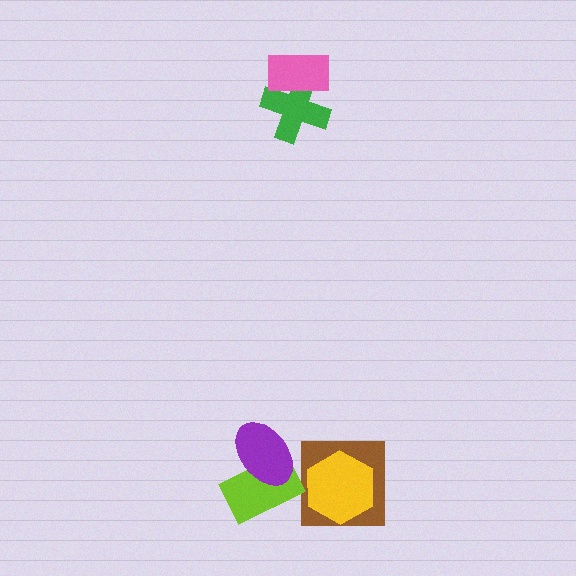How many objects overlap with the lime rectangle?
1 object overlaps with the lime rectangle.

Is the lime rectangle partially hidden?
Yes, it is partially covered by another shape.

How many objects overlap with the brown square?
1 object overlaps with the brown square.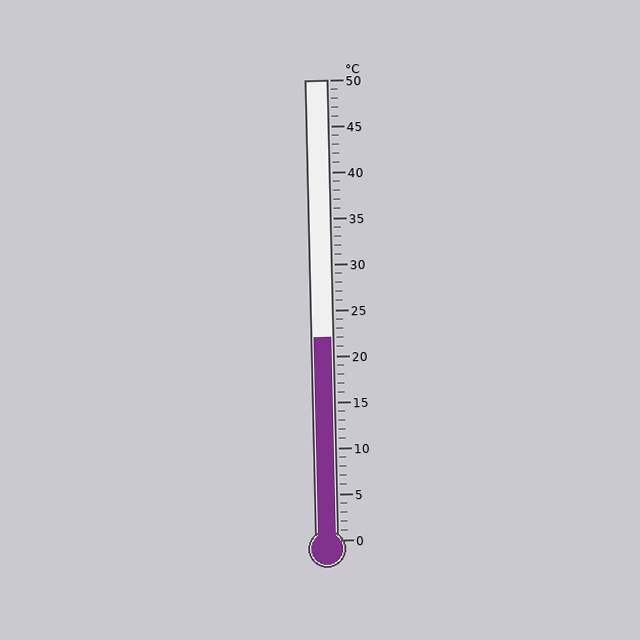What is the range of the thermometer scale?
The thermometer scale ranges from 0°C to 50°C.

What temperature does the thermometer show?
The thermometer shows approximately 22°C.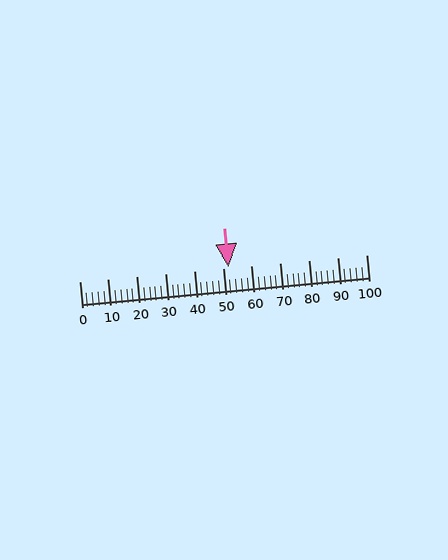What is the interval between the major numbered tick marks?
The major tick marks are spaced 10 units apart.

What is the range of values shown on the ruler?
The ruler shows values from 0 to 100.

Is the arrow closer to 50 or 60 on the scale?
The arrow is closer to 50.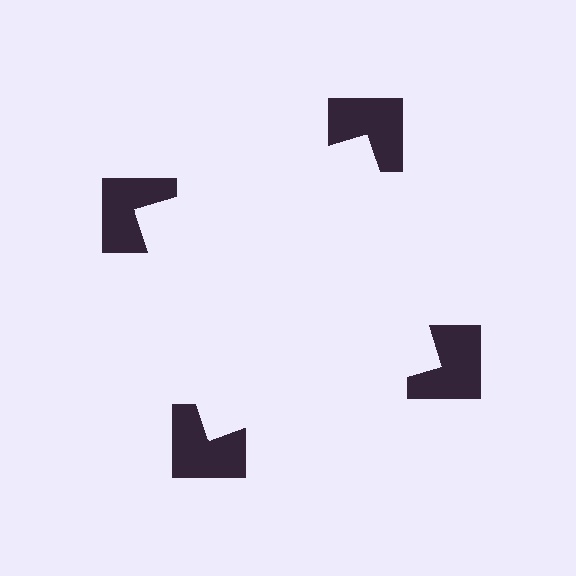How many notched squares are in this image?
There are 4 — one at each vertex of the illusory square.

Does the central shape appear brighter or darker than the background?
It typically appears slightly brighter than the background, even though no actual brightness change is drawn.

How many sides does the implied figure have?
4 sides.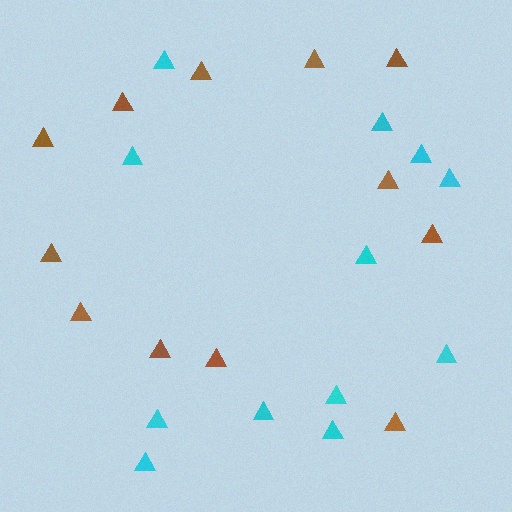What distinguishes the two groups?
There are 2 groups: one group of brown triangles (12) and one group of cyan triangles (12).